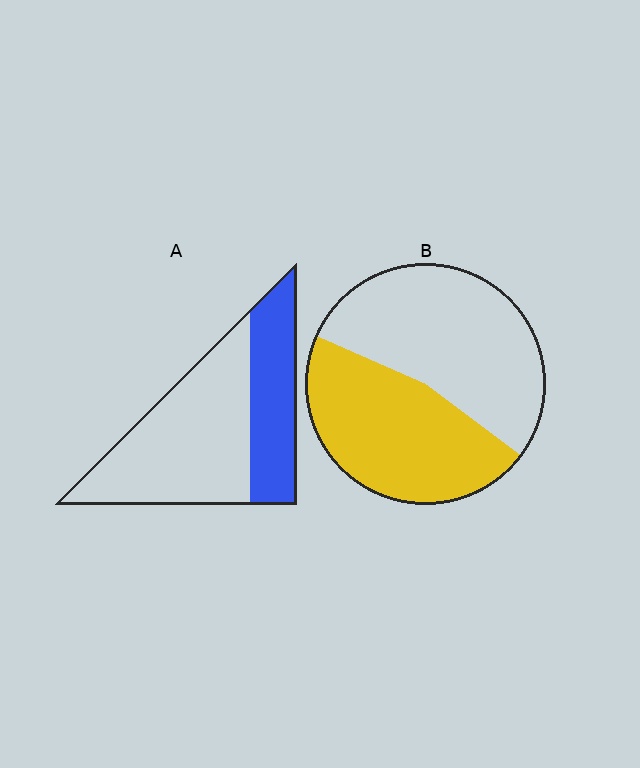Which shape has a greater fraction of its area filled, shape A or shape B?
Shape B.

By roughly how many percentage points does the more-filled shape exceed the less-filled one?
By roughly 10 percentage points (B over A).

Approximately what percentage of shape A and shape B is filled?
A is approximately 35% and B is approximately 45%.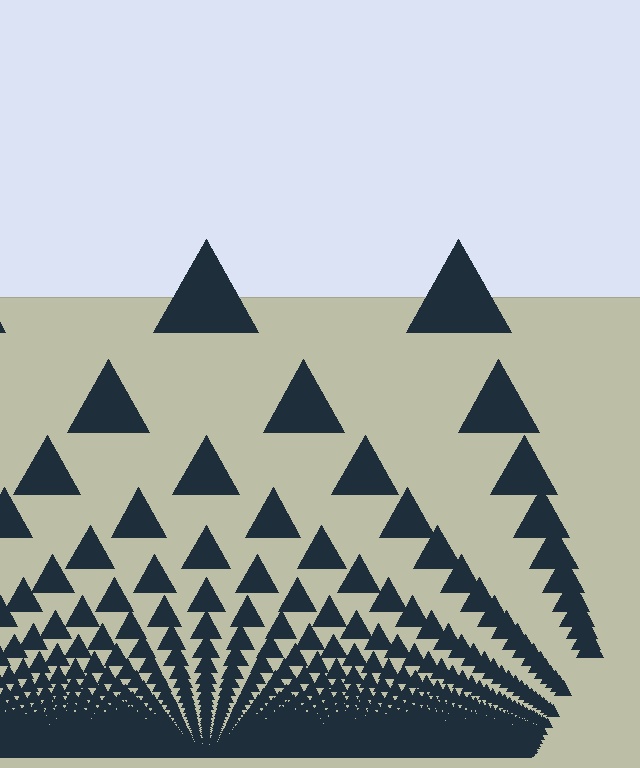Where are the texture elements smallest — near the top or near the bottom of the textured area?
Near the bottom.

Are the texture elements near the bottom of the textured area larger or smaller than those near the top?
Smaller. The gradient is inverted — elements near the bottom are smaller and denser.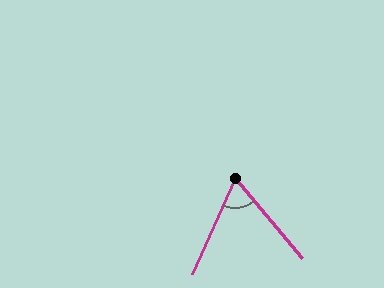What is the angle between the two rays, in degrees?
Approximately 64 degrees.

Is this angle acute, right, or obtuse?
It is acute.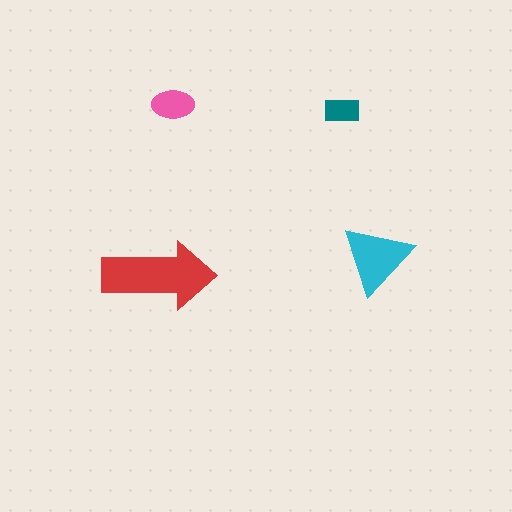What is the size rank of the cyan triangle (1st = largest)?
2nd.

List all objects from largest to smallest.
The red arrow, the cyan triangle, the pink ellipse, the teal rectangle.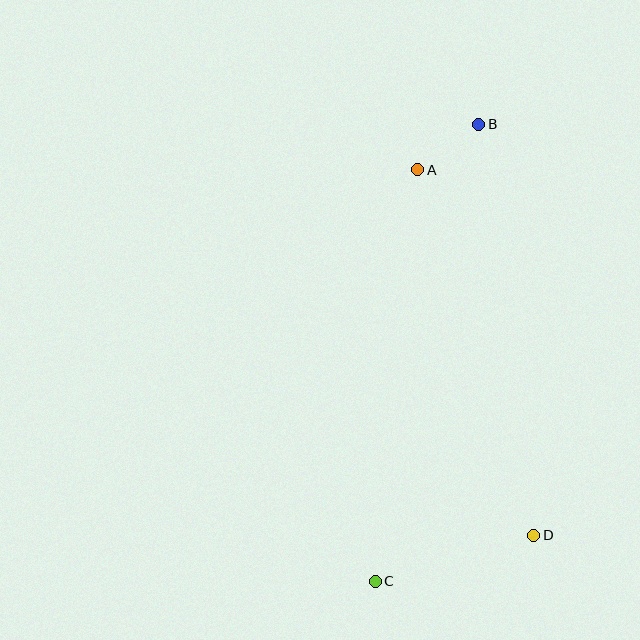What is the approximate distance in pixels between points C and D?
The distance between C and D is approximately 165 pixels.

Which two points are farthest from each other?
Points B and C are farthest from each other.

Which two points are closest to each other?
Points A and B are closest to each other.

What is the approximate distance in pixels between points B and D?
The distance between B and D is approximately 415 pixels.